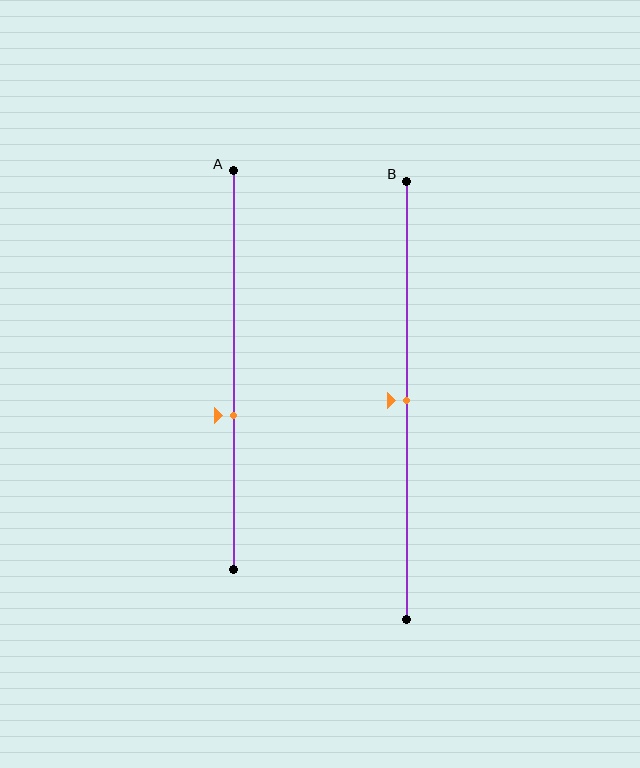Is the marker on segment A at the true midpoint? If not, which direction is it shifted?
No, the marker on segment A is shifted downward by about 11% of the segment length.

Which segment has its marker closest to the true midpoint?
Segment B has its marker closest to the true midpoint.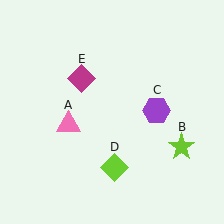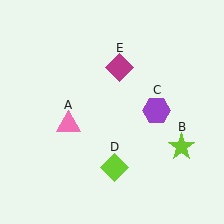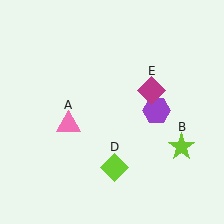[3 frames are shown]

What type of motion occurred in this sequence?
The magenta diamond (object E) rotated clockwise around the center of the scene.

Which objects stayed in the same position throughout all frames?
Pink triangle (object A) and lime star (object B) and purple hexagon (object C) and lime diamond (object D) remained stationary.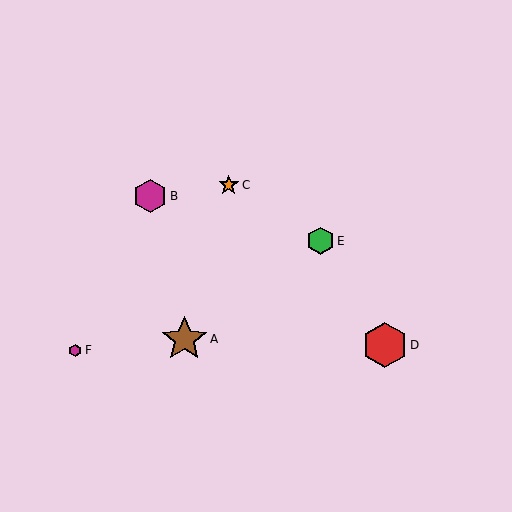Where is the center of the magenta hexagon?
The center of the magenta hexagon is at (150, 196).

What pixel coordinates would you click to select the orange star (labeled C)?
Click at (229, 185) to select the orange star C.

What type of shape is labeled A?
Shape A is a brown star.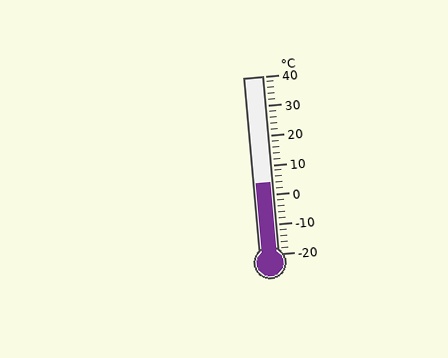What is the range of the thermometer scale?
The thermometer scale ranges from -20°C to 40°C.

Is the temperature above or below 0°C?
The temperature is above 0°C.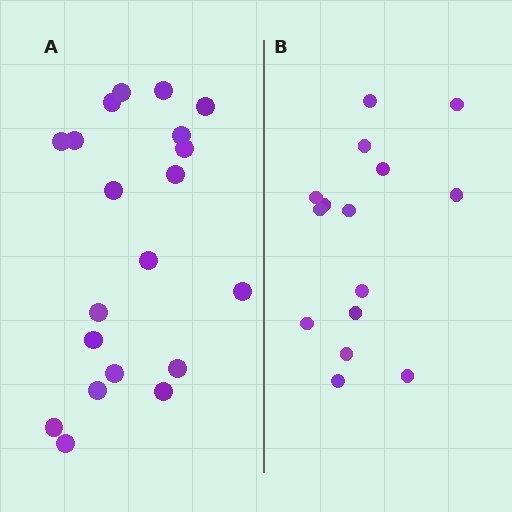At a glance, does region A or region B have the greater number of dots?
Region A (the left region) has more dots.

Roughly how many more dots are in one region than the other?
Region A has about 5 more dots than region B.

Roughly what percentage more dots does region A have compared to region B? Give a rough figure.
About 35% more.